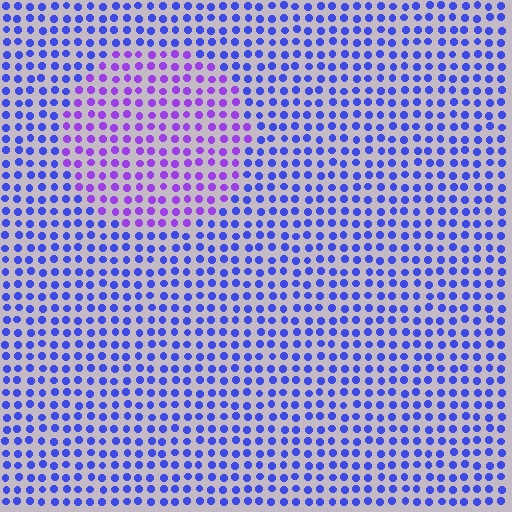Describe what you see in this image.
The image is filled with small blue elements in a uniform arrangement. A circle-shaped region is visible where the elements are tinted to a slightly different hue, forming a subtle color boundary.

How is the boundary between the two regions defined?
The boundary is defined purely by a slight shift in hue (about 38 degrees). Spacing, size, and orientation are identical on both sides.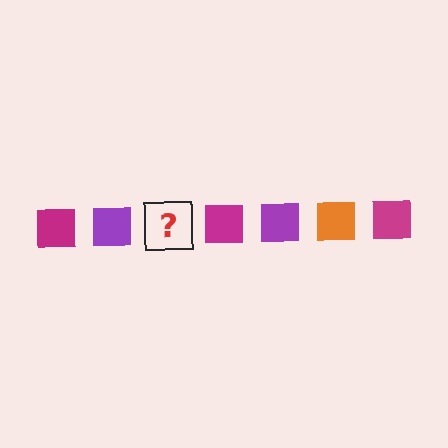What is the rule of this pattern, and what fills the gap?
The rule is that the pattern cycles through magenta, purple, orange squares. The gap should be filled with an orange square.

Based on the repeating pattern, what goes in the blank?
The blank should be an orange square.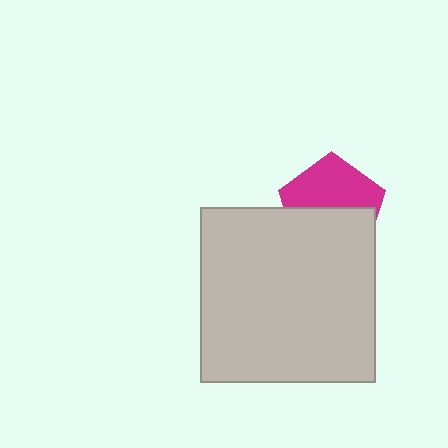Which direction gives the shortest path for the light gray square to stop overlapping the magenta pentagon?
Moving down gives the shortest separation.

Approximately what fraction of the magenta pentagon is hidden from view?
Roughly 49% of the magenta pentagon is hidden behind the light gray square.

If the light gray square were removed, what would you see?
You would see the complete magenta pentagon.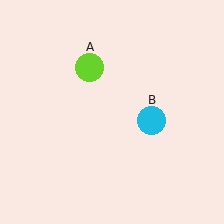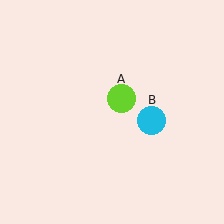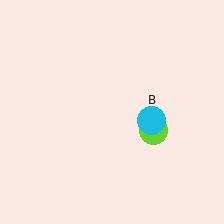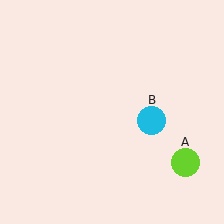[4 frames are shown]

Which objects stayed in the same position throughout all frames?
Cyan circle (object B) remained stationary.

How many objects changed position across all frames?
1 object changed position: lime circle (object A).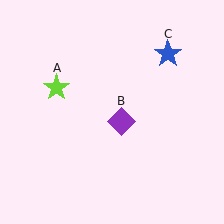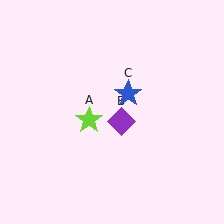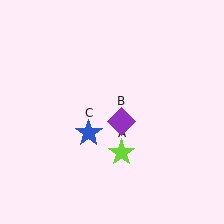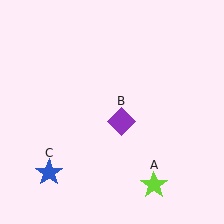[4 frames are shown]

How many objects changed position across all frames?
2 objects changed position: lime star (object A), blue star (object C).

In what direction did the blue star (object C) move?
The blue star (object C) moved down and to the left.